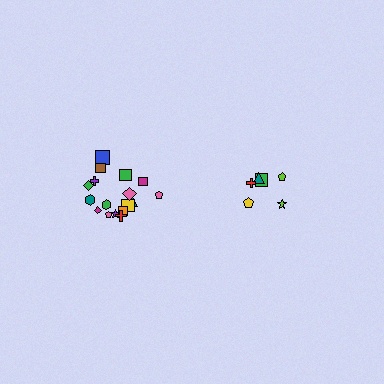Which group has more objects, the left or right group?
The left group.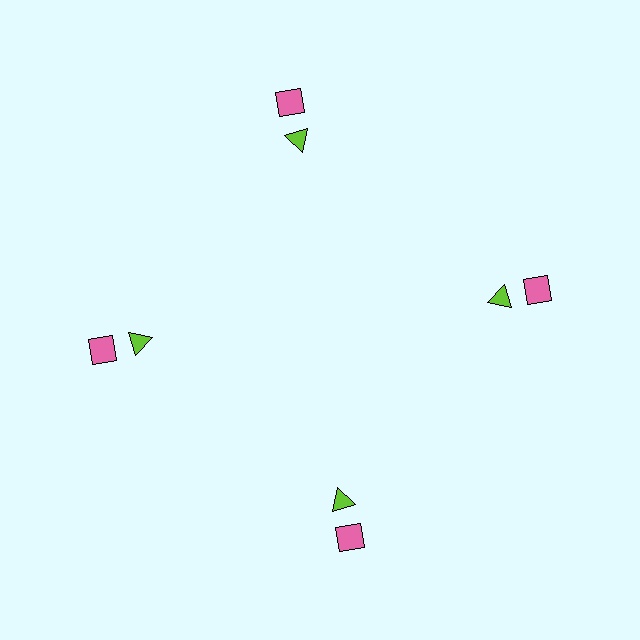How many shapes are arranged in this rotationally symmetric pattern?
There are 8 shapes, arranged in 4 groups of 2.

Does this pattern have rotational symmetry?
Yes, this pattern has 4-fold rotational symmetry. It looks the same after rotating 90 degrees around the center.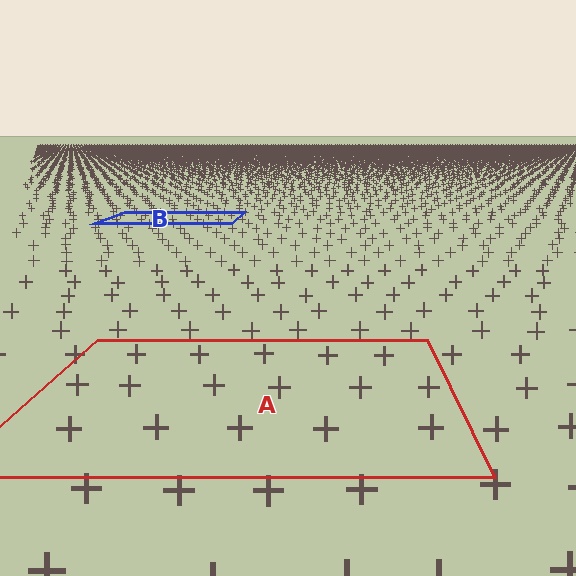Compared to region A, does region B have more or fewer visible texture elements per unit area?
Region B has more texture elements per unit area — they are packed more densely because it is farther away.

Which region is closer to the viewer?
Region A is closer. The texture elements there are larger and more spread out.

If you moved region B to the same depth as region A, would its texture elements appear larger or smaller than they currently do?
They would appear larger. At a closer depth, the same texture elements are projected at a bigger on-screen size.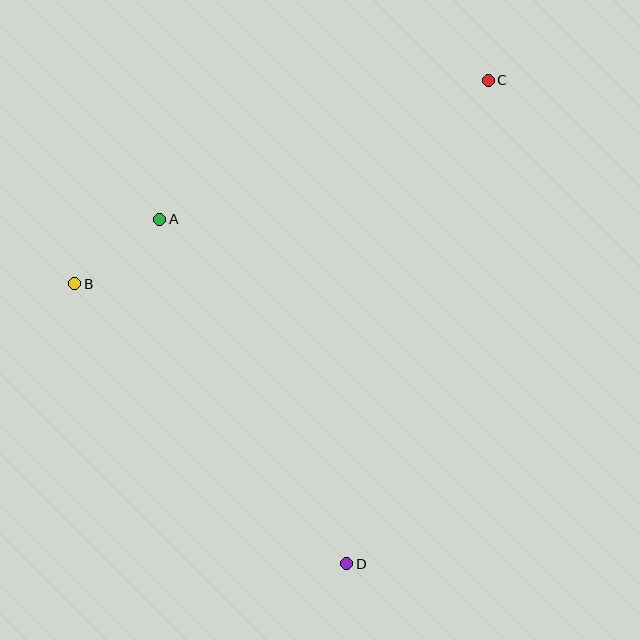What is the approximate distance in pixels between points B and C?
The distance between B and C is approximately 461 pixels.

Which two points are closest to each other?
Points A and B are closest to each other.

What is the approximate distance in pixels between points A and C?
The distance between A and C is approximately 356 pixels.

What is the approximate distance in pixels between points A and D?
The distance between A and D is approximately 392 pixels.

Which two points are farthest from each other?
Points C and D are farthest from each other.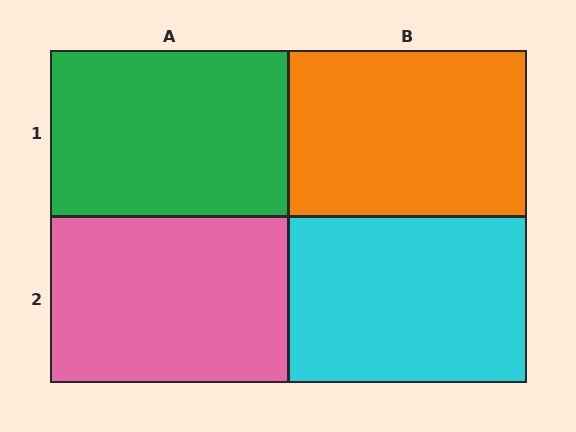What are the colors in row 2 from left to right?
Pink, cyan.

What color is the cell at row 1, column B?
Orange.